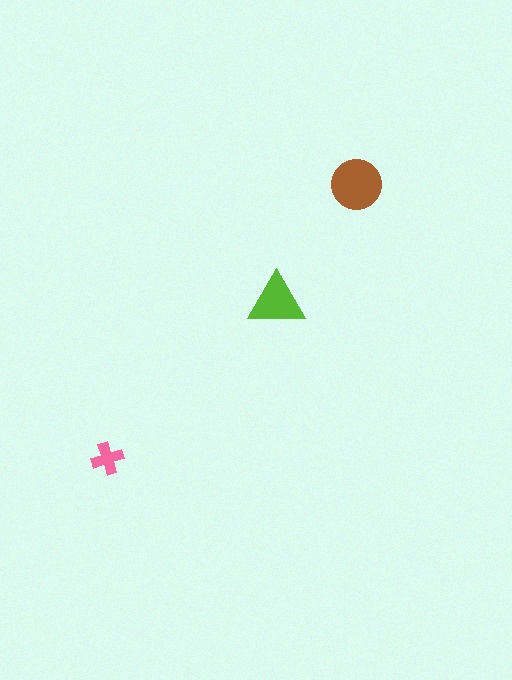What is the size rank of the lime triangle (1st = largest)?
2nd.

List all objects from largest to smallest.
The brown circle, the lime triangle, the pink cross.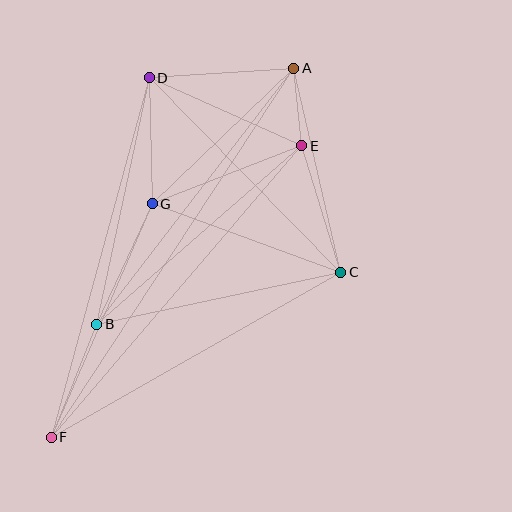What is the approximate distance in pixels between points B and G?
The distance between B and G is approximately 133 pixels.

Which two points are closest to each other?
Points A and E are closest to each other.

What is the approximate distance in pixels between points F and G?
The distance between F and G is approximately 254 pixels.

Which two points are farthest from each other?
Points A and F are farthest from each other.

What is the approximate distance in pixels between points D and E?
The distance between D and E is approximately 167 pixels.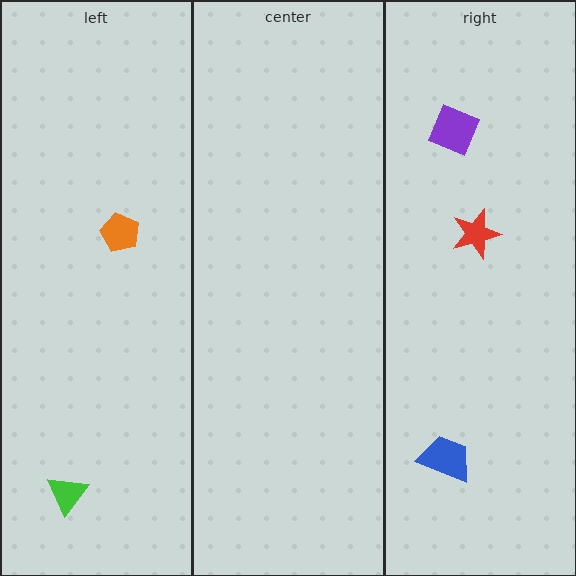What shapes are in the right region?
The purple square, the blue trapezoid, the red star.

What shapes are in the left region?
The green triangle, the orange pentagon.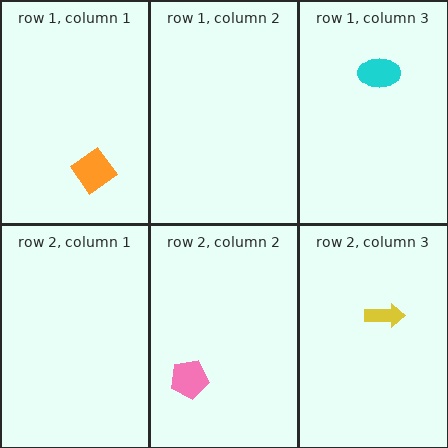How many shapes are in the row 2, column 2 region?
1.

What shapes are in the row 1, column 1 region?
The orange diamond.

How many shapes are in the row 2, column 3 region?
1.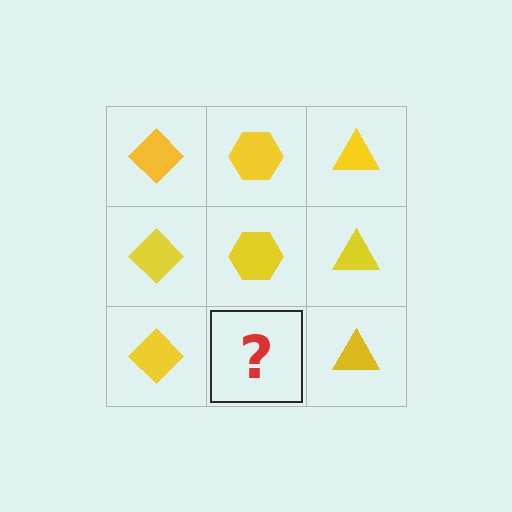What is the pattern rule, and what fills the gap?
The rule is that each column has a consistent shape. The gap should be filled with a yellow hexagon.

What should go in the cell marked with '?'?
The missing cell should contain a yellow hexagon.